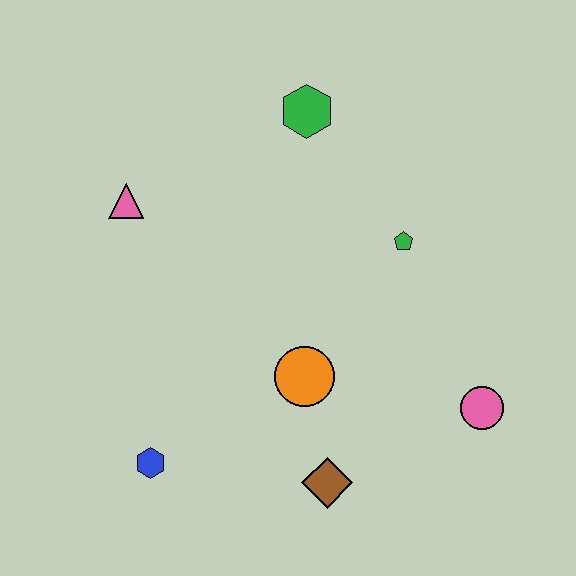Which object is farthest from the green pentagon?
The blue hexagon is farthest from the green pentagon.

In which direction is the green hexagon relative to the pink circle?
The green hexagon is above the pink circle.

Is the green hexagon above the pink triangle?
Yes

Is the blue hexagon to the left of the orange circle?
Yes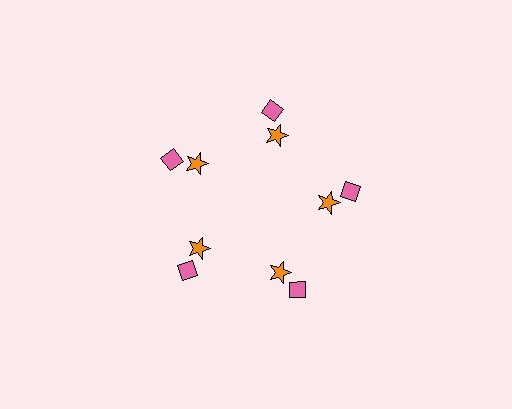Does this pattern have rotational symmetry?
Yes, this pattern has 5-fold rotational symmetry. It looks the same after rotating 72 degrees around the center.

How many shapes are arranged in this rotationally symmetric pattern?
There are 10 shapes, arranged in 5 groups of 2.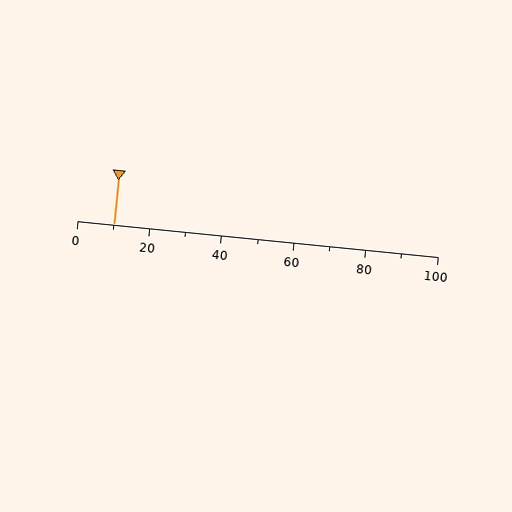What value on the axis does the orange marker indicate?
The marker indicates approximately 10.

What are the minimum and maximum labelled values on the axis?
The axis runs from 0 to 100.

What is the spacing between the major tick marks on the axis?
The major ticks are spaced 20 apart.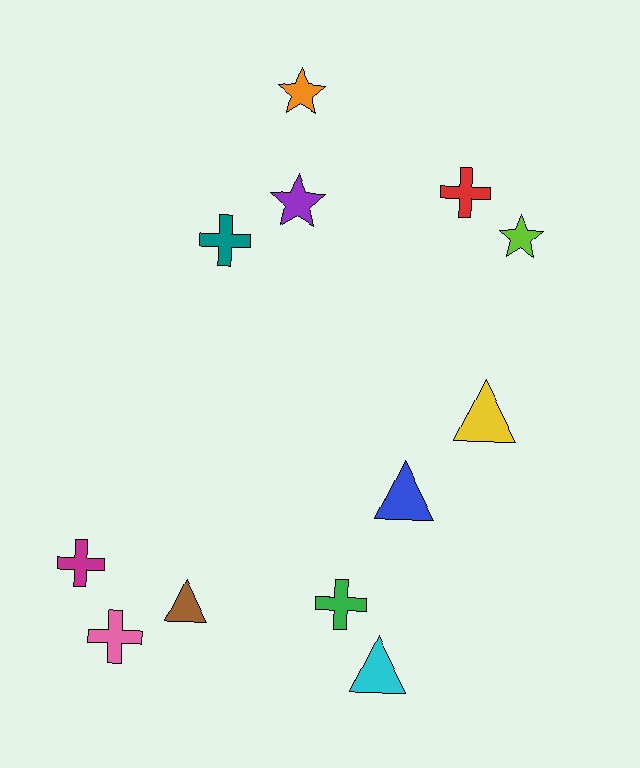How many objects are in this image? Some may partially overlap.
There are 12 objects.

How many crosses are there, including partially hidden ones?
There are 5 crosses.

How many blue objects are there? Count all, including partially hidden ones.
There is 1 blue object.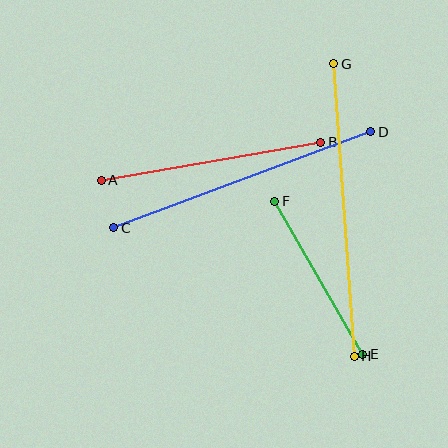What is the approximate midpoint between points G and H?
The midpoint is at approximately (344, 210) pixels.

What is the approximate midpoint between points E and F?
The midpoint is at approximately (319, 278) pixels.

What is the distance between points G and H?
The distance is approximately 293 pixels.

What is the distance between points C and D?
The distance is approximately 274 pixels.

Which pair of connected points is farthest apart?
Points G and H are farthest apart.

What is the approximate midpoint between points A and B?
The midpoint is at approximately (211, 161) pixels.